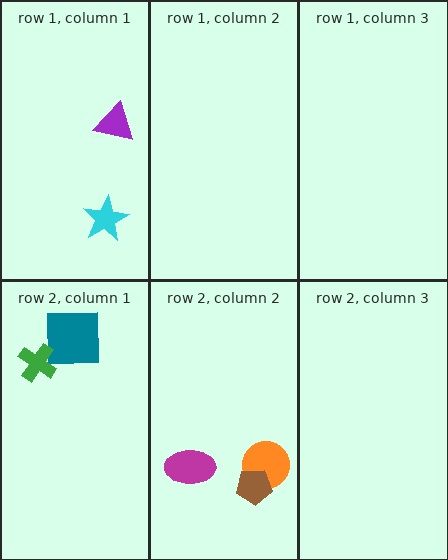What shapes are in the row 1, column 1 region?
The cyan star, the purple triangle.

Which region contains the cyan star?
The row 1, column 1 region.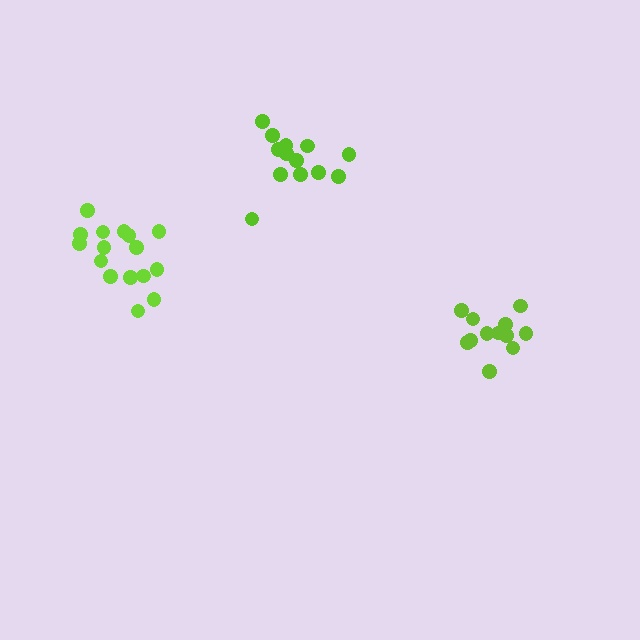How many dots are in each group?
Group 1: 13 dots, Group 2: 16 dots, Group 3: 12 dots (41 total).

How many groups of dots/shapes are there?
There are 3 groups.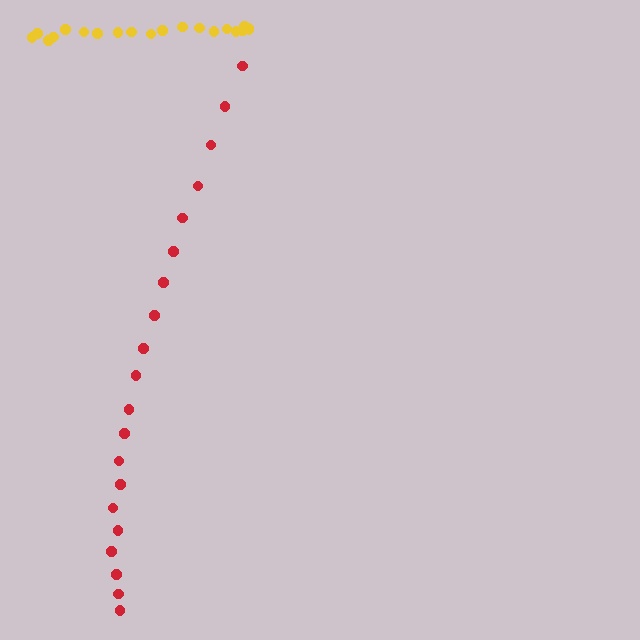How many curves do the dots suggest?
There are 2 distinct paths.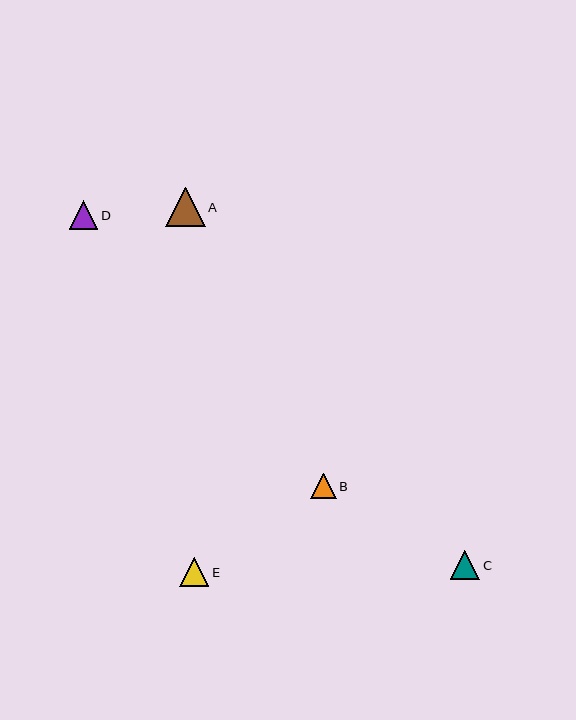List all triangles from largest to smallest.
From largest to smallest: A, E, C, D, B.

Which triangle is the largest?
Triangle A is the largest with a size of approximately 40 pixels.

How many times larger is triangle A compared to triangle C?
Triangle A is approximately 1.4 times the size of triangle C.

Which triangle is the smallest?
Triangle B is the smallest with a size of approximately 25 pixels.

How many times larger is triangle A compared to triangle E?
Triangle A is approximately 1.3 times the size of triangle E.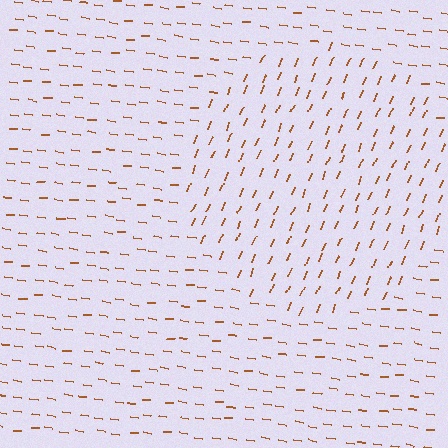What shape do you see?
I see a circle.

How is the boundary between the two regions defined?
The boundary is defined purely by a change in line orientation (approximately 74 degrees difference). All lines are the same color and thickness.